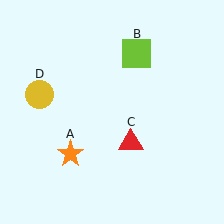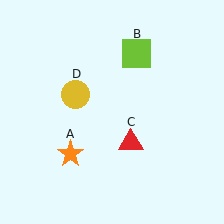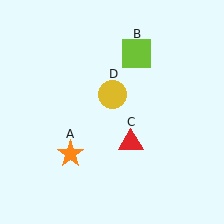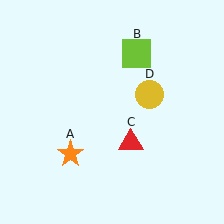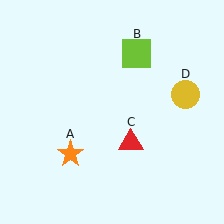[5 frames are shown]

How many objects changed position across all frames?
1 object changed position: yellow circle (object D).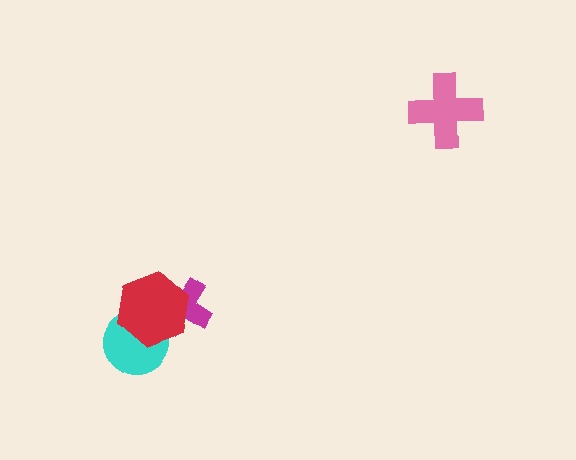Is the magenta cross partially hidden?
Yes, it is partially covered by another shape.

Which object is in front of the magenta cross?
The red hexagon is in front of the magenta cross.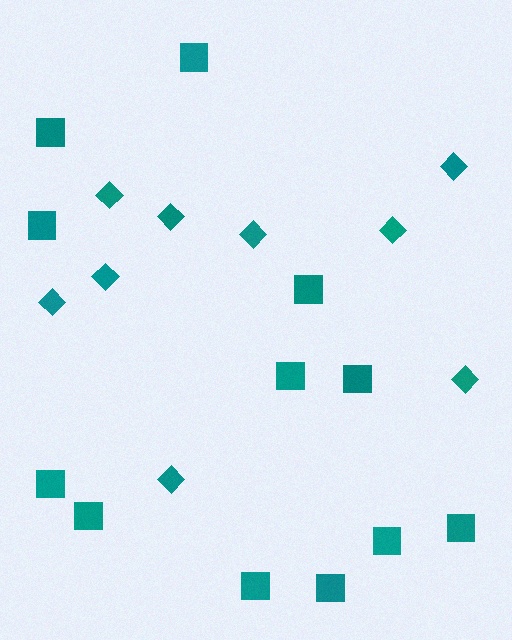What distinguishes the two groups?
There are 2 groups: one group of squares (12) and one group of diamonds (9).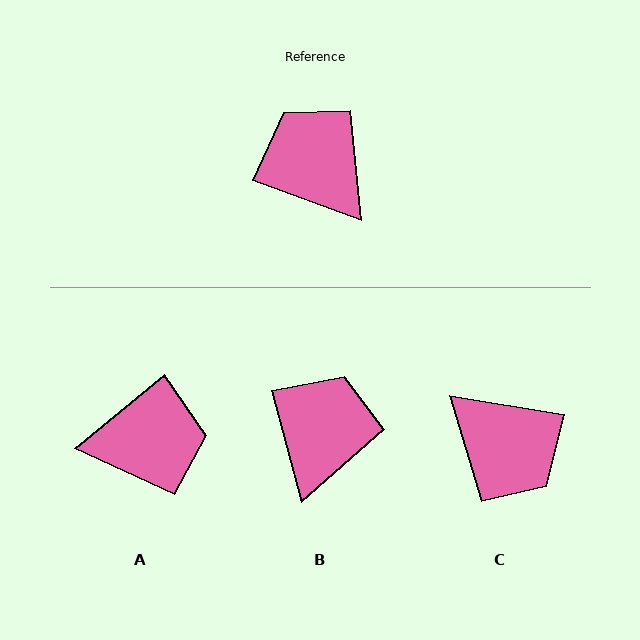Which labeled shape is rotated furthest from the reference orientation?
C, about 169 degrees away.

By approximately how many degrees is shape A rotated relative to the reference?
Approximately 120 degrees clockwise.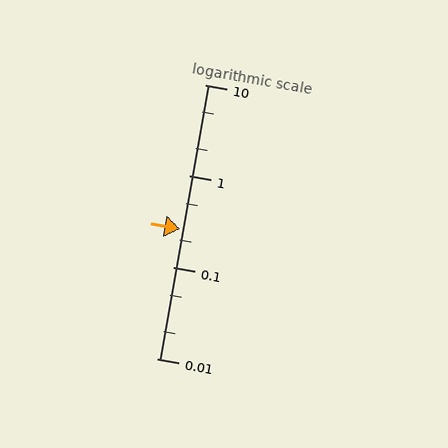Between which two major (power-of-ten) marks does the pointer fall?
The pointer is between 0.1 and 1.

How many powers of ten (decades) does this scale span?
The scale spans 3 decades, from 0.01 to 10.